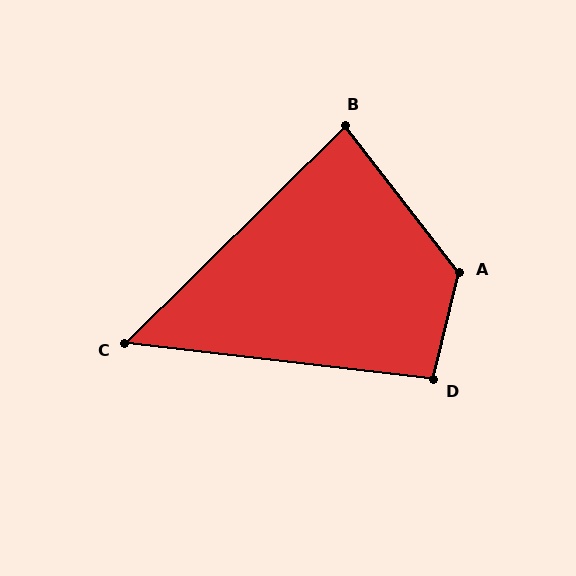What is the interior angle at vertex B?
Approximately 83 degrees (acute).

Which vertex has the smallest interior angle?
C, at approximately 51 degrees.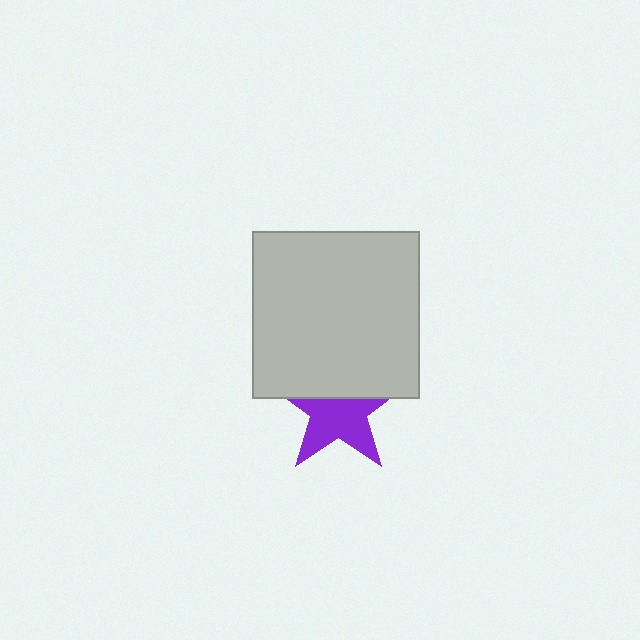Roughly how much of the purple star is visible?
About half of it is visible (roughly 59%).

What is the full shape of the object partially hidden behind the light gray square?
The partially hidden object is a purple star.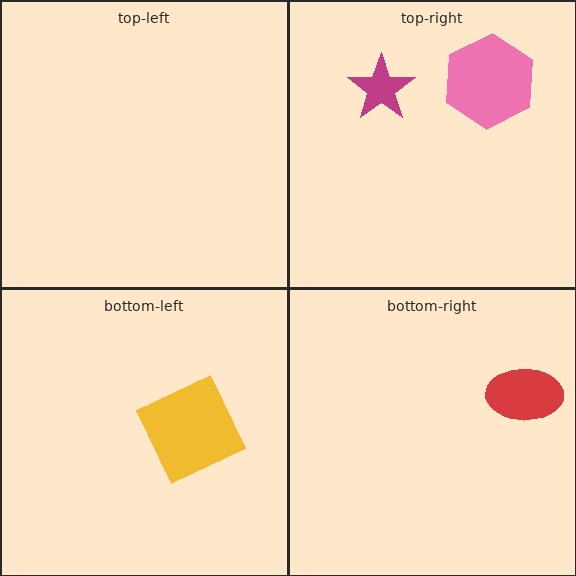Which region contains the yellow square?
The bottom-left region.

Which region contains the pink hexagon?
The top-right region.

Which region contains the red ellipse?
The bottom-right region.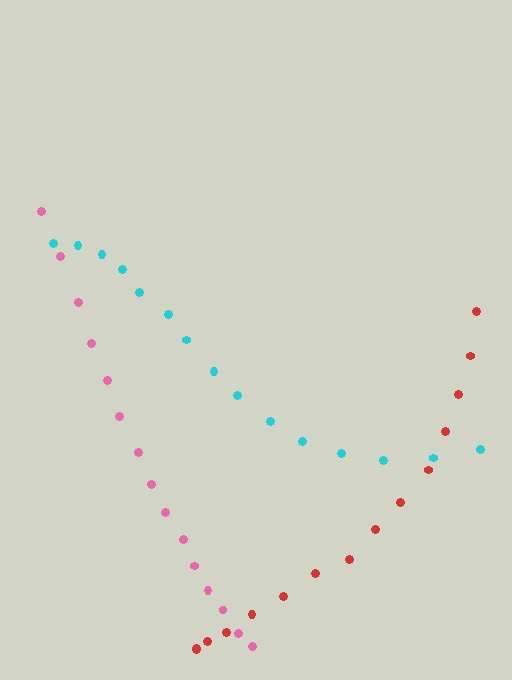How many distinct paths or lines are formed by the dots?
There are 3 distinct paths.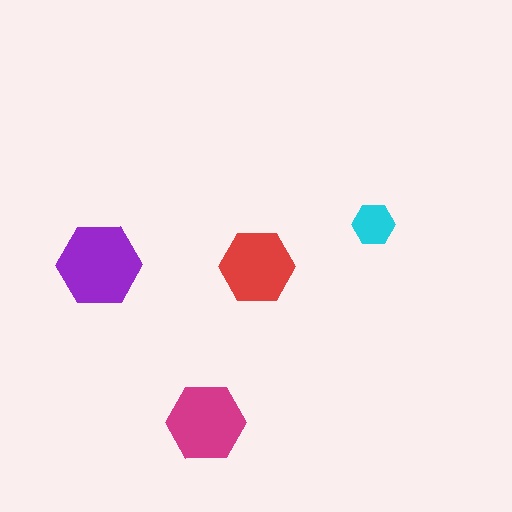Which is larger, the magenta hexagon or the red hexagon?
The magenta one.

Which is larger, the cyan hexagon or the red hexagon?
The red one.